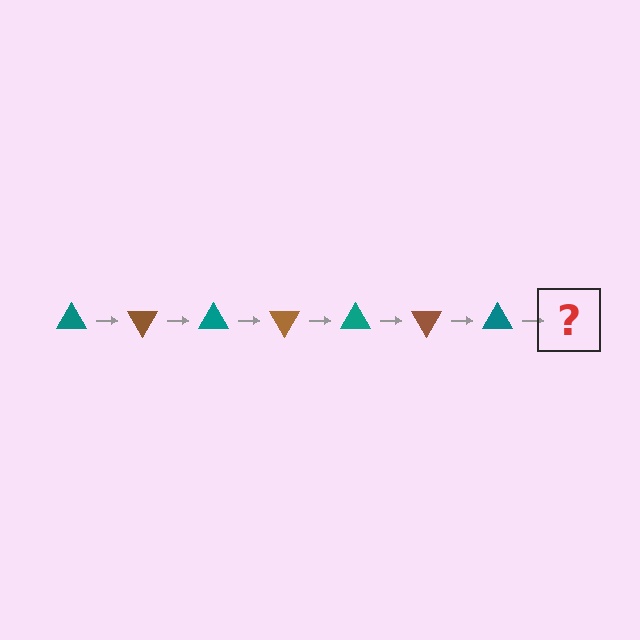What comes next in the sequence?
The next element should be a brown triangle, rotated 420 degrees from the start.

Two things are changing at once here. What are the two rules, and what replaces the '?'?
The two rules are that it rotates 60 degrees each step and the color cycles through teal and brown. The '?' should be a brown triangle, rotated 420 degrees from the start.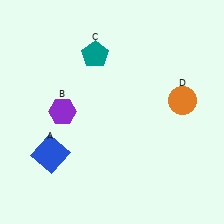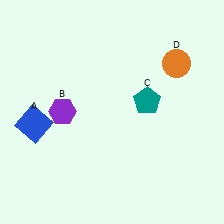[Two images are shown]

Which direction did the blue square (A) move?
The blue square (A) moved up.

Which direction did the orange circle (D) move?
The orange circle (D) moved up.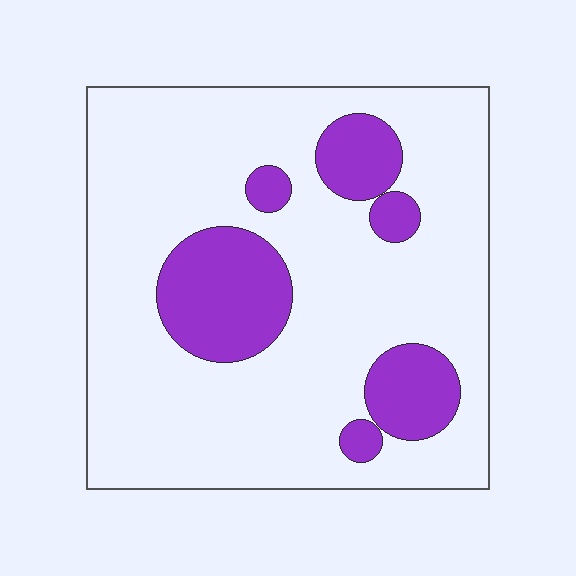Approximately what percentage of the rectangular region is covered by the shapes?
Approximately 20%.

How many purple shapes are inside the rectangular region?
6.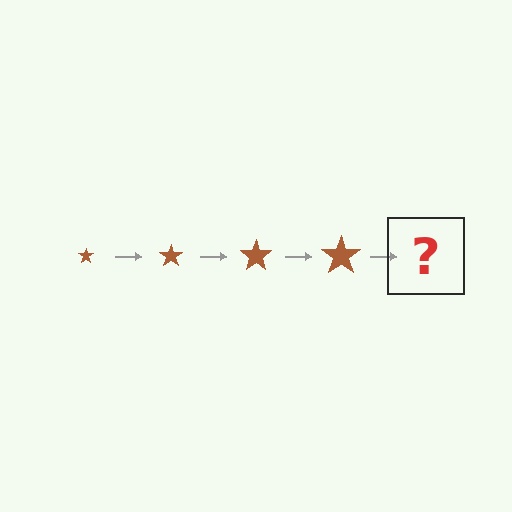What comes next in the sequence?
The next element should be a brown star, larger than the previous one.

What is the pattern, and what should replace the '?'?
The pattern is that the star gets progressively larger each step. The '?' should be a brown star, larger than the previous one.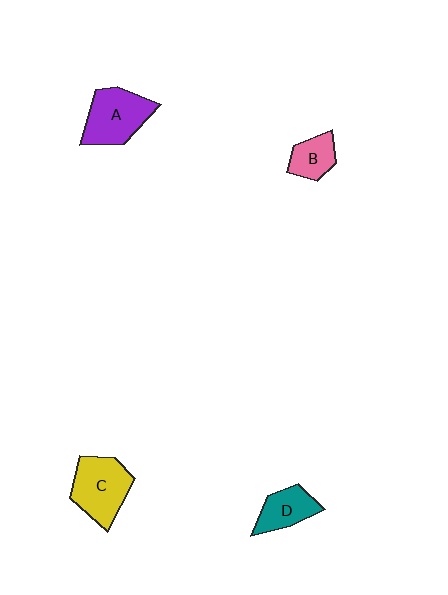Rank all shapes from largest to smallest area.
From largest to smallest: C (yellow), A (purple), D (teal), B (pink).